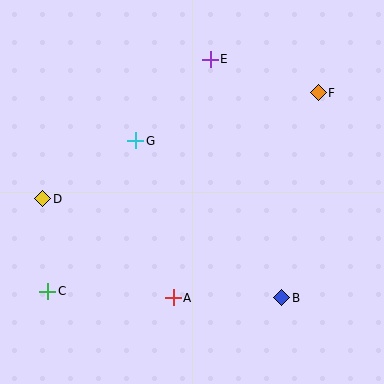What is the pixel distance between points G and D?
The distance between G and D is 109 pixels.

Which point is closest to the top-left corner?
Point G is closest to the top-left corner.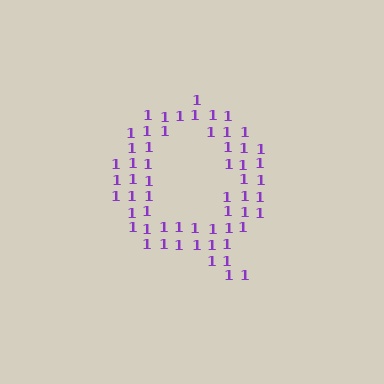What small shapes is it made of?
It is made of small digit 1's.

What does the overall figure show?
The overall figure shows the letter Q.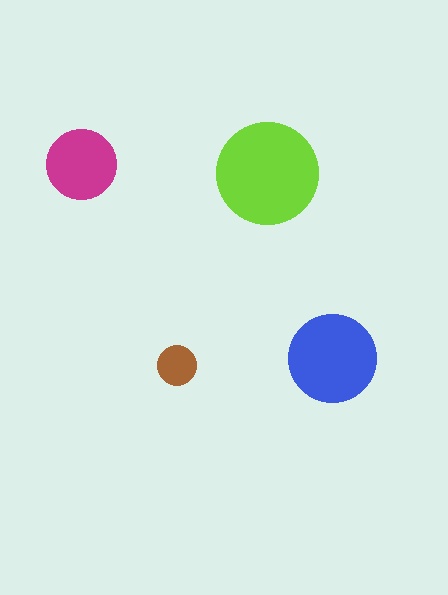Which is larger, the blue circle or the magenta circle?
The blue one.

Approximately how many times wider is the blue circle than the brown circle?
About 2 times wider.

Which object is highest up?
The magenta circle is topmost.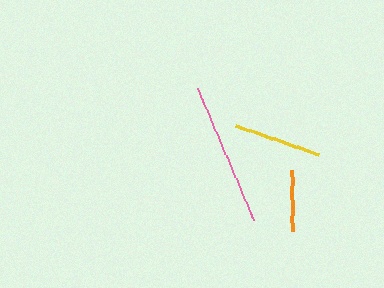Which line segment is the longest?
The pink line is the longest at approximately 144 pixels.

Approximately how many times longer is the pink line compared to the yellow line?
The pink line is approximately 1.7 times the length of the yellow line.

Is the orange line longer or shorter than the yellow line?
The yellow line is longer than the orange line.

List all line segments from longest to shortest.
From longest to shortest: pink, yellow, orange.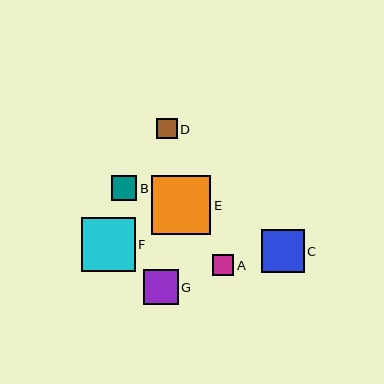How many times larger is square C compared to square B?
Square C is approximately 1.7 times the size of square B.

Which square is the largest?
Square E is the largest with a size of approximately 59 pixels.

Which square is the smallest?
Square D is the smallest with a size of approximately 20 pixels.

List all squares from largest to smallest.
From largest to smallest: E, F, C, G, B, A, D.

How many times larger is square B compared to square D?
Square B is approximately 1.2 times the size of square D.